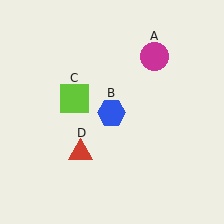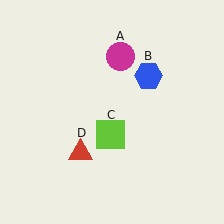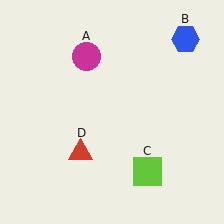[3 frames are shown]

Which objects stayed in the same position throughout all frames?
Red triangle (object D) remained stationary.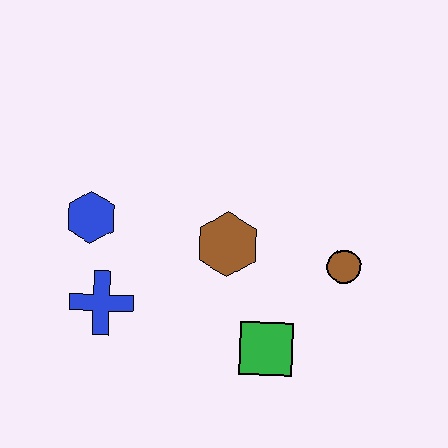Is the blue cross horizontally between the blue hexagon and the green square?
Yes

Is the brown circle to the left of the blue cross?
No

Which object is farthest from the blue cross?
The brown circle is farthest from the blue cross.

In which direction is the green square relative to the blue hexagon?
The green square is to the right of the blue hexagon.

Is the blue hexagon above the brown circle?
Yes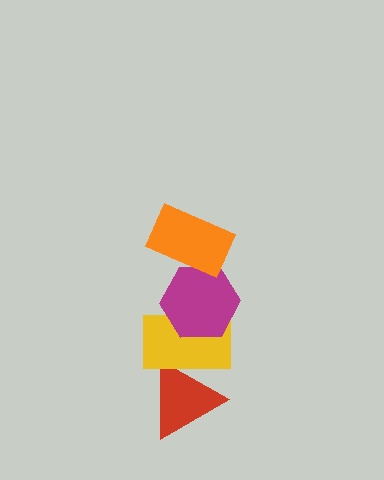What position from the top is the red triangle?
The red triangle is 4th from the top.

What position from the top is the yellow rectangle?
The yellow rectangle is 3rd from the top.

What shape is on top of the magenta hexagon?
The orange rectangle is on top of the magenta hexagon.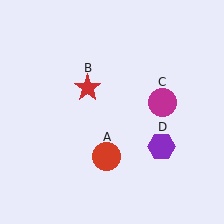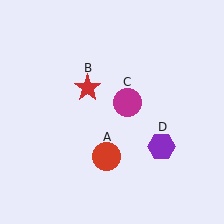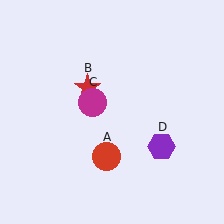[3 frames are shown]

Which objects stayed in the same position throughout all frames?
Red circle (object A) and red star (object B) and purple hexagon (object D) remained stationary.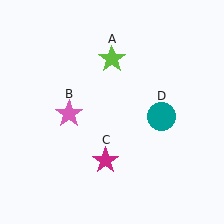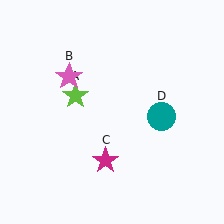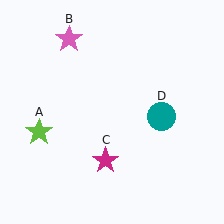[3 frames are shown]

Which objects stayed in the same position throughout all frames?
Magenta star (object C) and teal circle (object D) remained stationary.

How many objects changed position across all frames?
2 objects changed position: lime star (object A), pink star (object B).